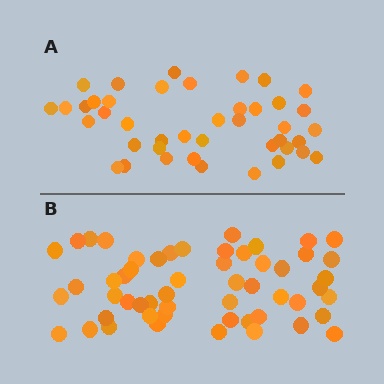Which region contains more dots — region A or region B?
Region B (the bottom region) has more dots.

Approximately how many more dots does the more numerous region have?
Region B has roughly 12 or so more dots than region A.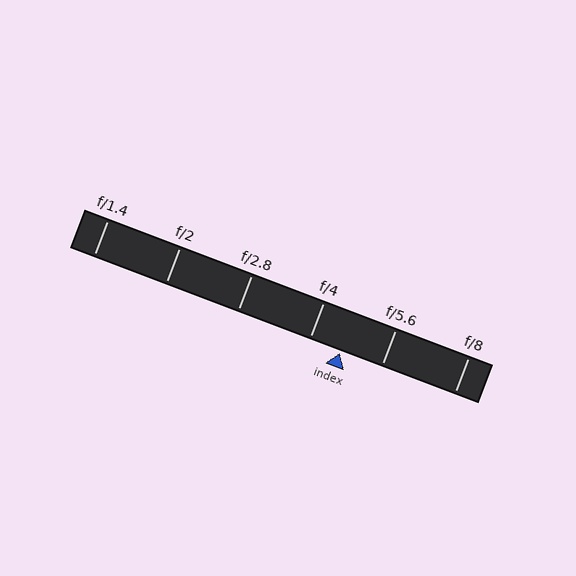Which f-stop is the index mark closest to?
The index mark is closest to f/4.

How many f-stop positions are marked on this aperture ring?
There are 6 f-stop positions marked.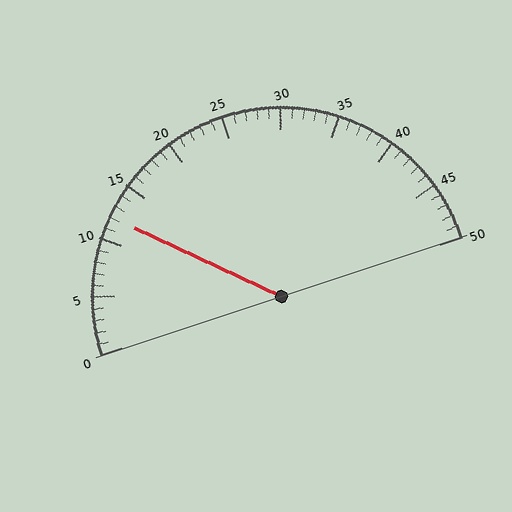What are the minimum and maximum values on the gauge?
The gauge ranges from 0 to 50.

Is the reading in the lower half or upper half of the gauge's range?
The reading is in the lower half of the range (0 to 50).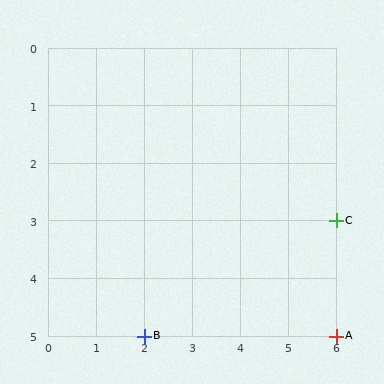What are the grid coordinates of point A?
Point A is at grid coordinates (6, 5).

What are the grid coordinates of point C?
Point C is at grid coordinates (6, 3).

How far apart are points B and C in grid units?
Points B and C are 4 columns and 2 rows apart (about 4.5 grid units diagonally).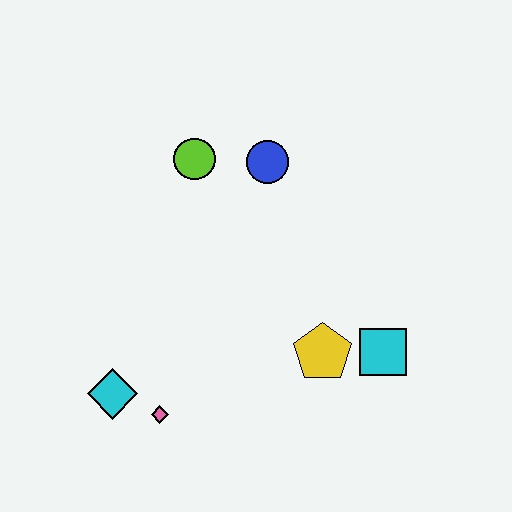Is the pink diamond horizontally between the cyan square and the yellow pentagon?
No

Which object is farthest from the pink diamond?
The blue circle is farthest from the pink diamond.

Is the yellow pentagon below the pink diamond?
No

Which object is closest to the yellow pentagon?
The cyan square is closest to the yellow pentagon.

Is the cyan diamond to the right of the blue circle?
No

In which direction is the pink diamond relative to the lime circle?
The pink diamond is below the lime circle.